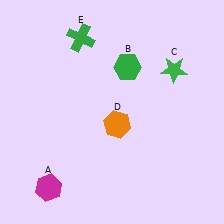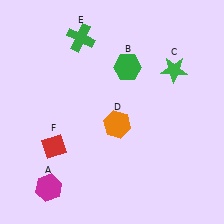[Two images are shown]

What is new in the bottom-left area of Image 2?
A red diamond (F) was added in the bottom-left area of Image 2.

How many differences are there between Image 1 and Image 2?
There is 1 difference between the two images.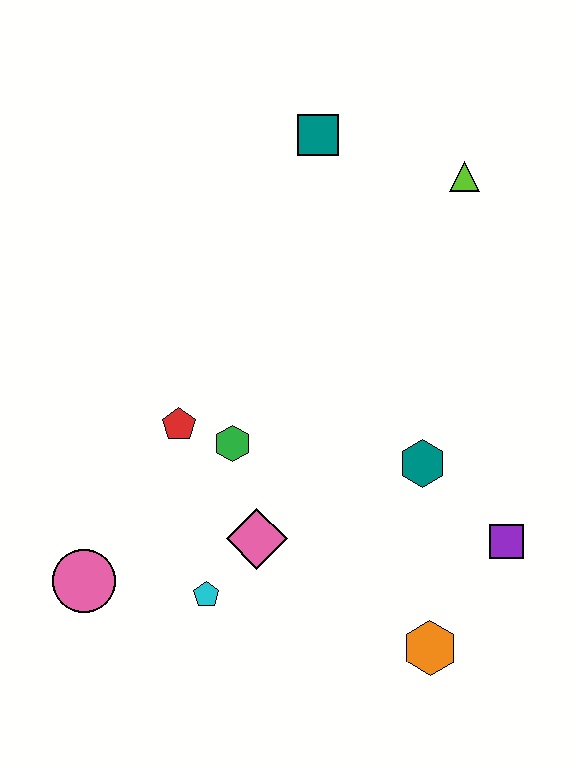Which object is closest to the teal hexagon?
The purple square is closest to the teal hexagon.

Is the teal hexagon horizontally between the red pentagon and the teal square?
No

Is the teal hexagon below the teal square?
Yes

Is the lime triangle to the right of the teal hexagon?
Yes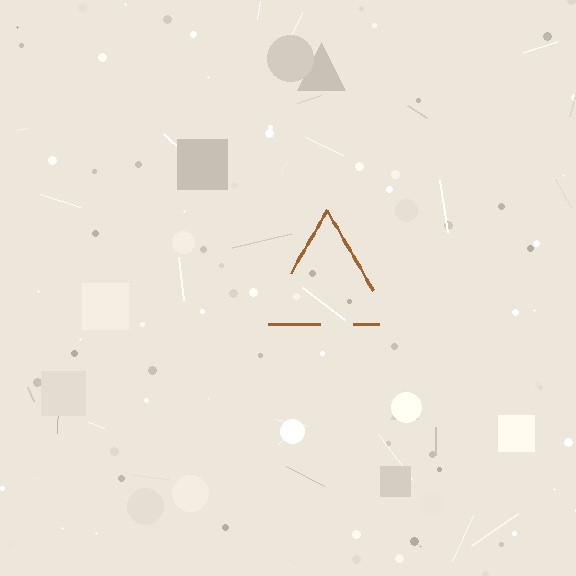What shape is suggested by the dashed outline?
The dashed outline suggests a triangle.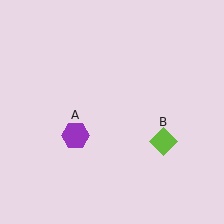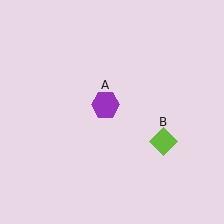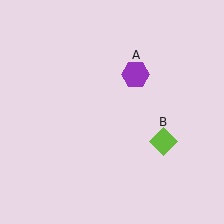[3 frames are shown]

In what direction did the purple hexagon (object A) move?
The purple hexagon (object A) moved up and to the right.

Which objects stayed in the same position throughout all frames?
Lime diamond (object B) remained stationary.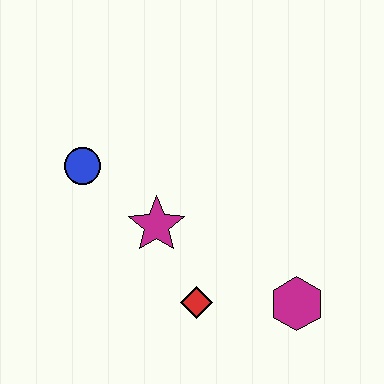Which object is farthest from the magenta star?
The magenta hexagon is farthest from the magenta star.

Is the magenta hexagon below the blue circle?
Yes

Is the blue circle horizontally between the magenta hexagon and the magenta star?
No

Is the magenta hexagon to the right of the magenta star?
Yes